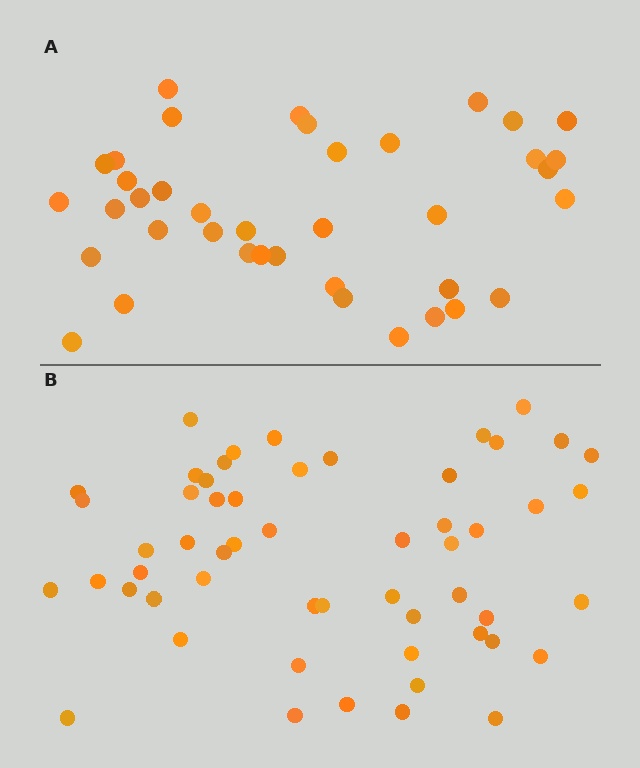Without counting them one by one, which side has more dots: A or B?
Region B (the bottom region) has more dots.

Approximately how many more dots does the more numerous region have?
Region B has approximately 15 more dots than region A.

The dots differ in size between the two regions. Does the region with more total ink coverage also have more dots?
No. Region A has more total ink coverage because its dots are larger, but region B actually contains more individual dots. Total area can be misleading — the number of items is what matters here.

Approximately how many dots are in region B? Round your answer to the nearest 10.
About 60 dots. (The exact count is 55, which rounds to 60.)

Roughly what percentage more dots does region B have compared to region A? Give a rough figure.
About 40% more.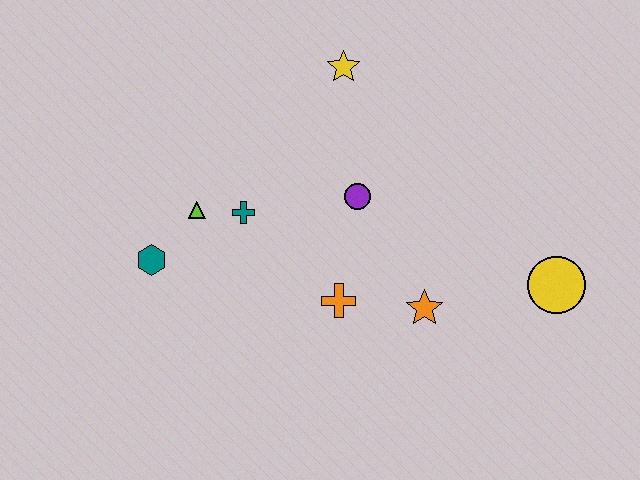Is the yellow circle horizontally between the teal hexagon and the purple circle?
No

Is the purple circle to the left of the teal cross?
No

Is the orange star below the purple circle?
Yes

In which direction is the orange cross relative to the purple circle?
The orange cross is below the purple circle.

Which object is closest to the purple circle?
The orange cross is closest to the purple circle.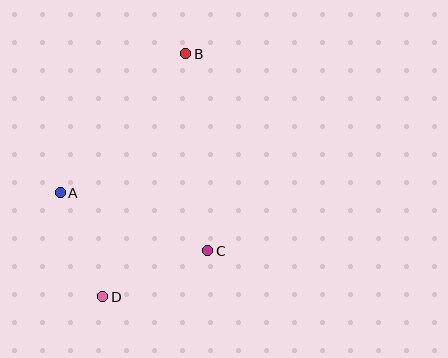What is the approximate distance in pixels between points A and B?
The distance between A and B is approximately 187 pixels.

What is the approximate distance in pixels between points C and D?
The distance between C and D is approximately 115 pixels.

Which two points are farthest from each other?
Points B and D are farthest from each other.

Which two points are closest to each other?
Points A and D are closest to each other.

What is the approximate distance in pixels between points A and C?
The distance between A and C is approximately 159 pixels.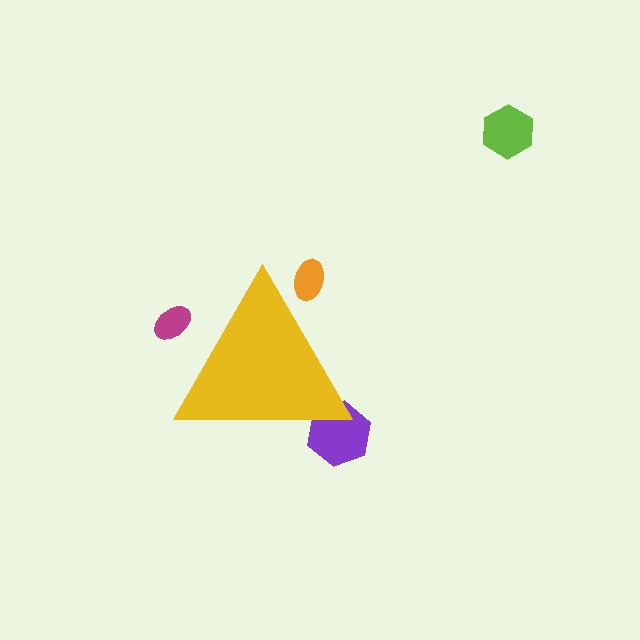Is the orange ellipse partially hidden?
Yes, the orange ellipse is partially hidden behind the yellow triangle.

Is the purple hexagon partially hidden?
Yes, the purple hexagon is partially hidden behind the yellow triangle.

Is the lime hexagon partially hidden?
No, the lime hexagon is fully visible.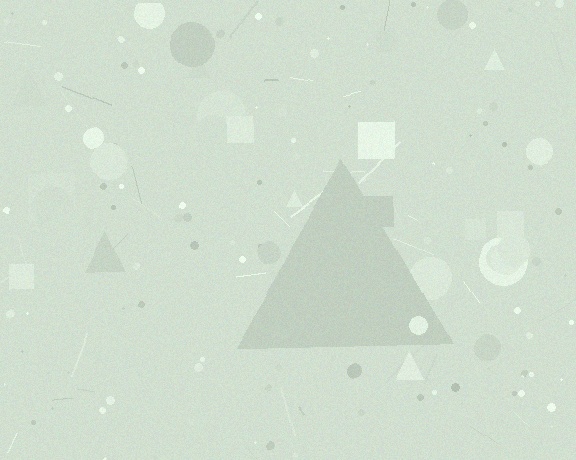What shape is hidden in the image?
A triangle is hidden in the image.